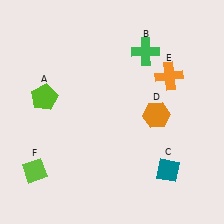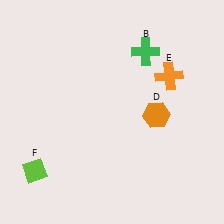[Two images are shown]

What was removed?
The lime pentagon (A), the teal diamond (C) were removed in Image 2.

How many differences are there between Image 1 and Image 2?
There are 2 differences between the two images.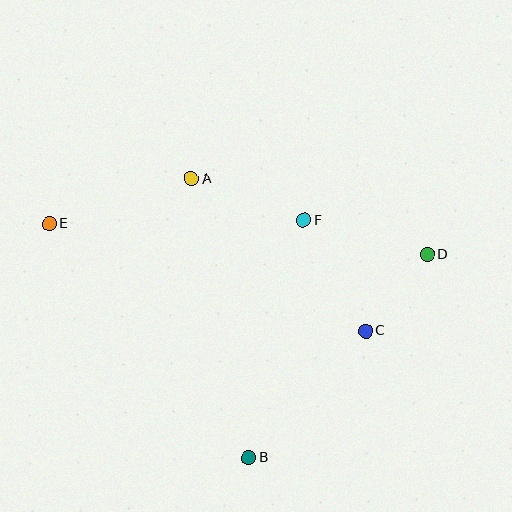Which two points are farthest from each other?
Points D and E are farthest from each other.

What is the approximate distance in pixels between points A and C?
The distance between A and C is approximately 232 pixels.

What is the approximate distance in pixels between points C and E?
The distance between C and E is approximately 334 pixels.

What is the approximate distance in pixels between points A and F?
The distance between A and F is approximately 120 pixels.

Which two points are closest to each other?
Points C and D are closest to each other.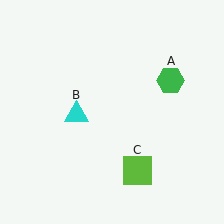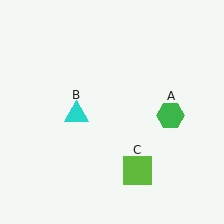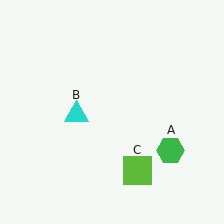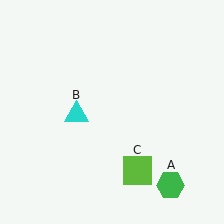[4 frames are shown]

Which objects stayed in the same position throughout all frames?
Cyan triangle (object B) and lime square (object C) remained stationary.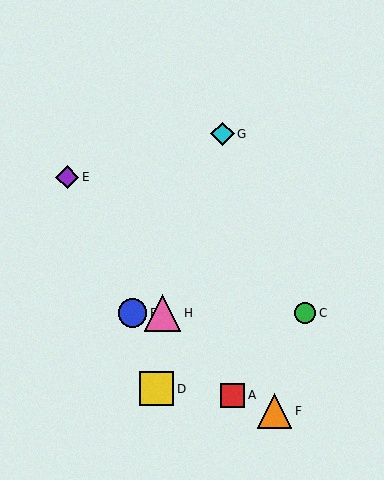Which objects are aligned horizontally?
Objects B, C, H are aligned horizontally.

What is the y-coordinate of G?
Object G is at y≈134.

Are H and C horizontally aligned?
Yes, both are at y≈313.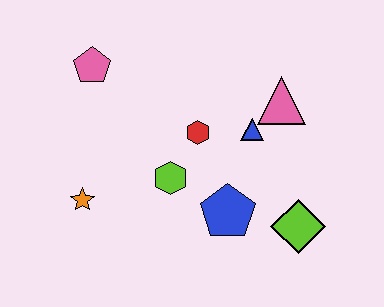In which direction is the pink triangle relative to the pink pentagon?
The pink triangle is to the right of the pink pentagon.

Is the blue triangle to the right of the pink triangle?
No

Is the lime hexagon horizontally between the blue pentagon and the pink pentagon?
Yes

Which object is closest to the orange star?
The lime hexagon is closest to the orange star.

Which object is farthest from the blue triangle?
The orange star is farthest from the blue triangle.